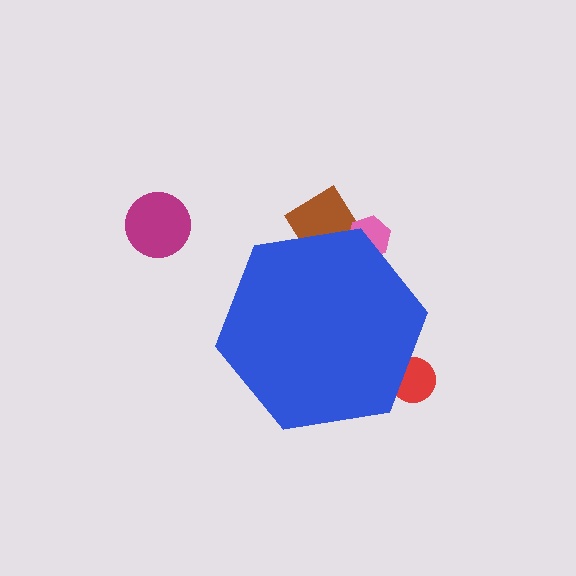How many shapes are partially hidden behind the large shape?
3 shapes are partially hidden.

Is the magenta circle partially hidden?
No, the magenta circle is fully visible.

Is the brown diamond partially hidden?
Yes, the brown diamond is partially hidden behind the blue hexagon.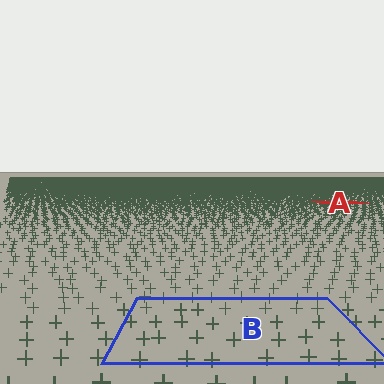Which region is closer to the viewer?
Region B is closer. The texture elements there are larger and more spread out.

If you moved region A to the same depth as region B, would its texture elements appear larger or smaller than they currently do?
They would appear larger. At a closer depth, the same texture elements are projected at a bigger on-screen size.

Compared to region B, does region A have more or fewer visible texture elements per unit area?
Region A has more texture elements per unit area — they are packed more densely because it is farther away.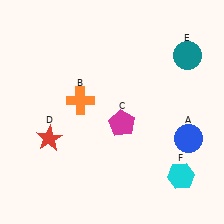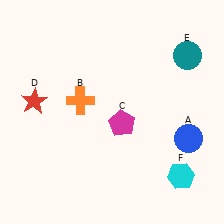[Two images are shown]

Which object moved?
The red star (D) moved up.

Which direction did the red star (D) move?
The red star (D) moved up.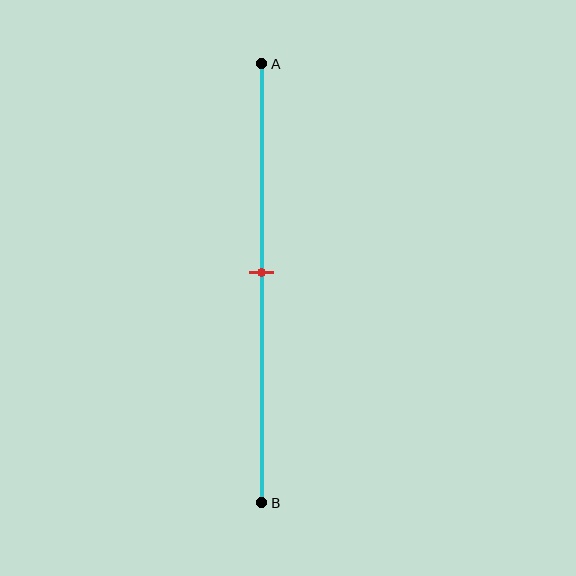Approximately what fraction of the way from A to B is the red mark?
The red mark is approximately 50% of the way from A to B.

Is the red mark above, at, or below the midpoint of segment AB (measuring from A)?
The red mark is approximately at the midpoint of segment AB.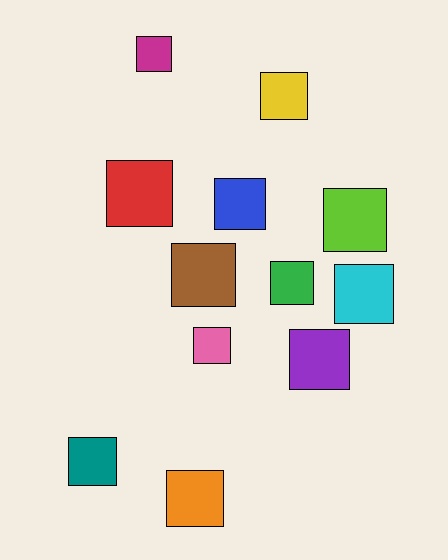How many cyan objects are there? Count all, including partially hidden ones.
There is 1 cyan object.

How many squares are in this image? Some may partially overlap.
There are 12 squares.